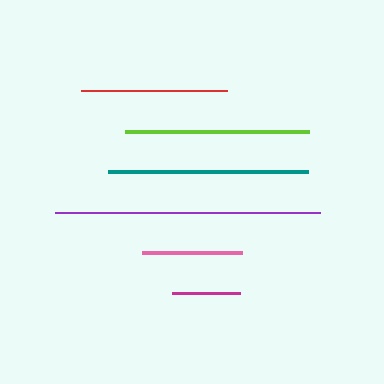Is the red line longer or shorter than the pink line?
The red line is longer than the pink line.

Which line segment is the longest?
The purple line is the longest at approximately 265 pixels.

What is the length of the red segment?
The red segment is approximately 146 pixels long.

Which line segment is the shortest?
The magenta line is the shortest at approximately 68 pixels.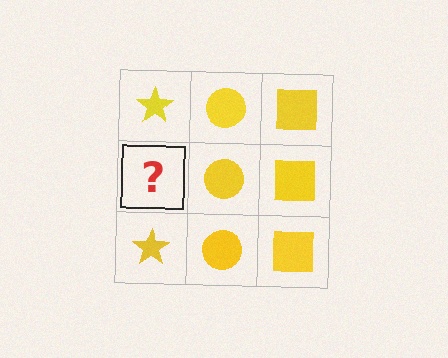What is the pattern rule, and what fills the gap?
The rule is that each column has a consistent shape. The gap should be filled with a yellow star.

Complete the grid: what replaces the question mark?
The question mark should be replaced with a yellow star.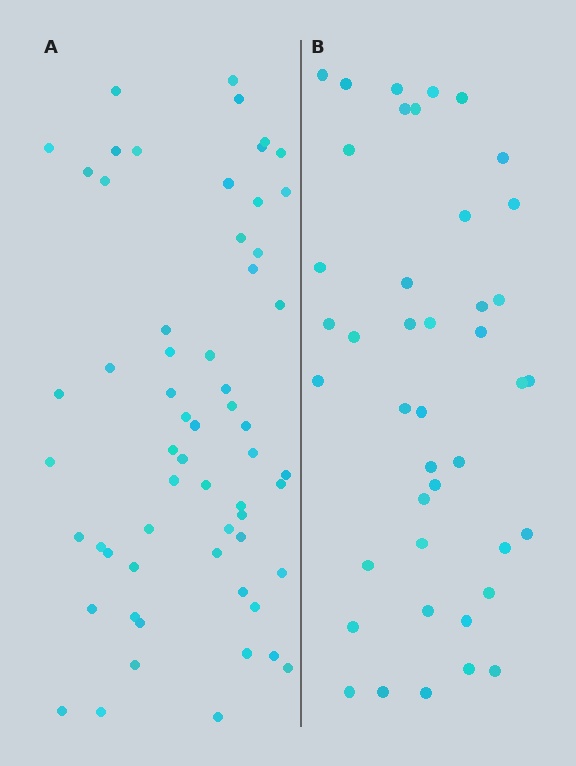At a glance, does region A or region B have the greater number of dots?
Region A (the left region) has more dots.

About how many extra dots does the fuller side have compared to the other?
Region A has approximately 20 more dots than region B.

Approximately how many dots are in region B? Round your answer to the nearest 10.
About 40 dots. (The exact count is 42, which rounds to 40.)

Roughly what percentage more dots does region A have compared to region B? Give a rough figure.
About 45% more.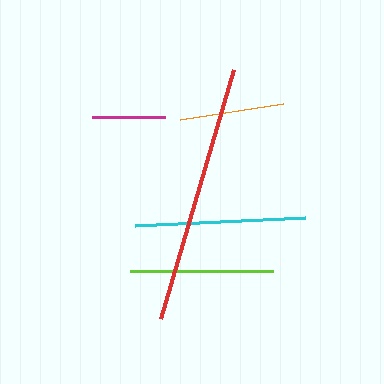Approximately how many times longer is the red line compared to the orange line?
The red line is approximately 2.5 times the length of the orange line.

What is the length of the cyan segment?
The cyan segment is approximately 170 pixels long.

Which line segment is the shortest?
The magenta line is the shortest at approximately 73 pixels.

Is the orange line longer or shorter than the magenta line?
The orange line is longer than the magenta line.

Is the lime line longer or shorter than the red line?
The red line is longer than the lime line.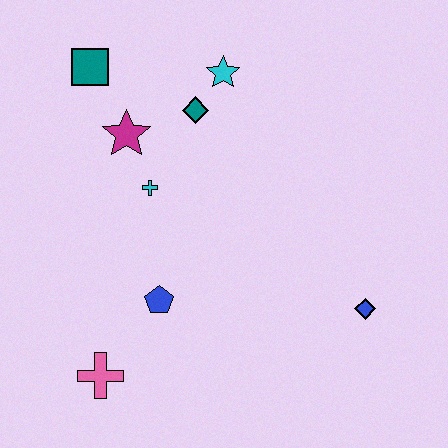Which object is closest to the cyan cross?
The magenta star is closest to the cyan cross.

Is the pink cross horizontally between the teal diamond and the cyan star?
No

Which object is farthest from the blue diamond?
The teal square is farthest from the blue diamond.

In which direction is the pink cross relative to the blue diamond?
The pink cross is to the left of the blue diamond.